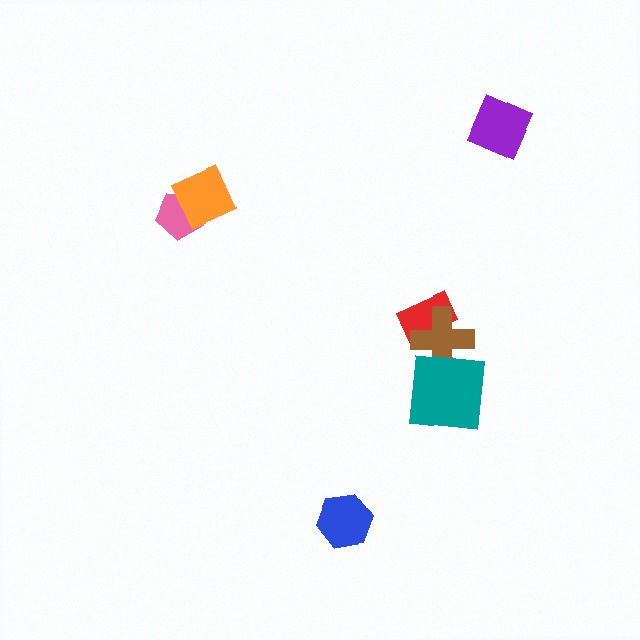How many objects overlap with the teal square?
1 object overlaps with the teal square.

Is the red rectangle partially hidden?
Yes, it is partially covered by another shape.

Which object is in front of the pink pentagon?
The orange diamond is in front of the pink pentagon.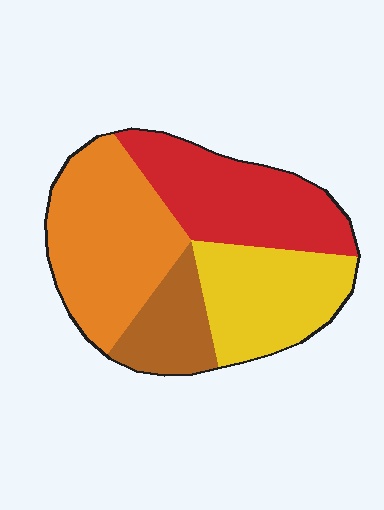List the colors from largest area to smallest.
From largest to smallest: orange, red, yellow, brown.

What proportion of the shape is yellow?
Yellow takes up about one quarter (1/4) of the shape.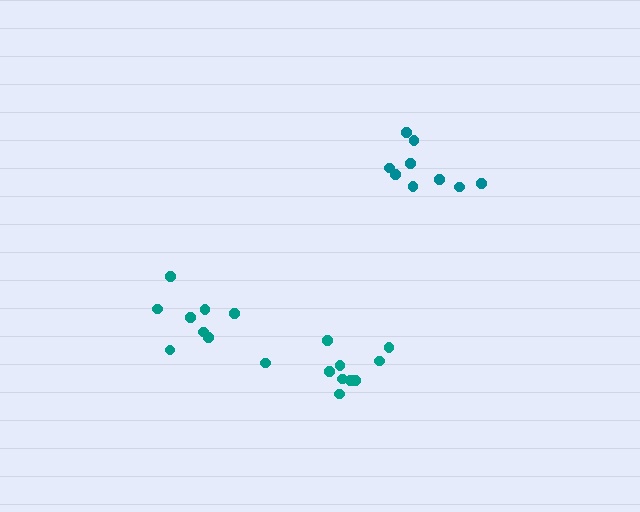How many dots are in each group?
Group 1: 9 dots, Group 2: 9 dots, Group 3: 9 dots (27 total).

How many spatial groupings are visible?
There are 3 spatial groupings.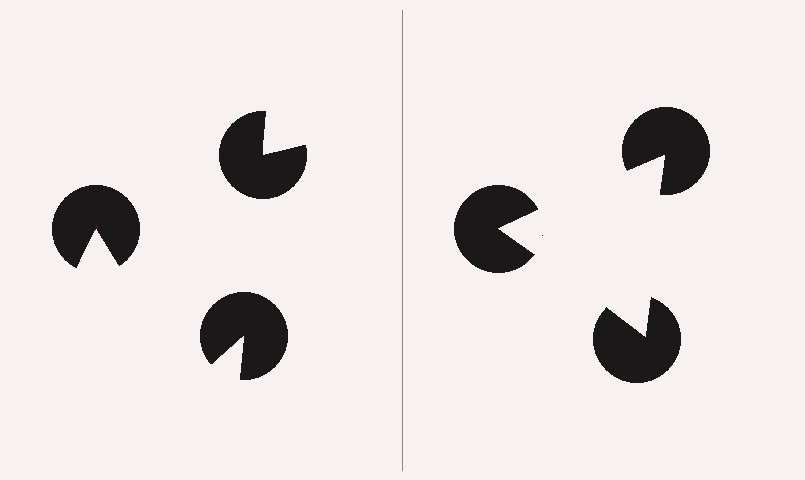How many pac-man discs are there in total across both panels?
6 — 3 on each side.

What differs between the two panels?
The pac-man discs are positioned identically on both sides; only the wedge orientations differ. On the right they align to a triangle; on the left they are misaligned.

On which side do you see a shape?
An illusory triangle appears on the right side. On the left side the wedge cuts are rotated, so no coherent shape forms.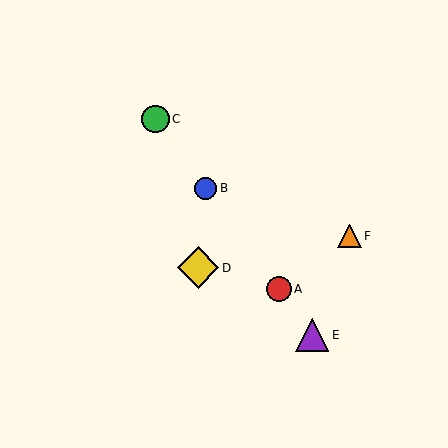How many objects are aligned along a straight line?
4 objects (A, B, C, E) are aligned along a straight line.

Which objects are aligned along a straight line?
Objects A, B, C, E are aligned along a straight line.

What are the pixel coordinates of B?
Object B is at (206, 189).